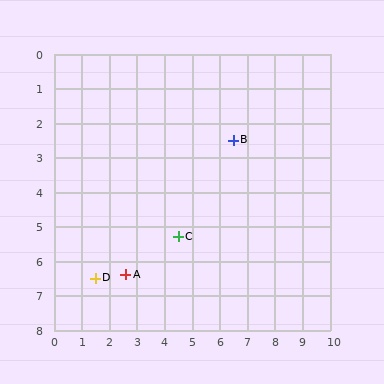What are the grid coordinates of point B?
Point B is at approximately (6.5, 2.5).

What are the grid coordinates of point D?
Point D is at approximately (1.5, 6.5).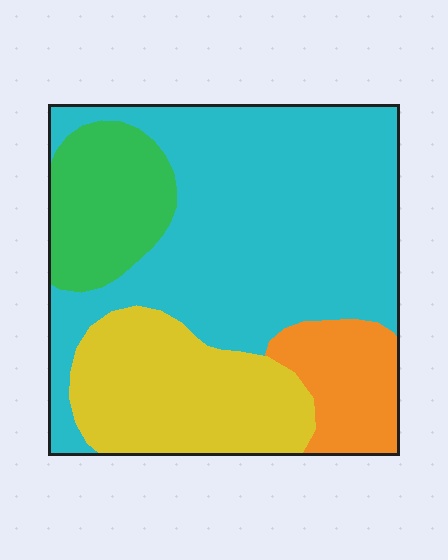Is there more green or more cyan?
Cyan.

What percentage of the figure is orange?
Orange takes up about one tenth (1/10) of the figure.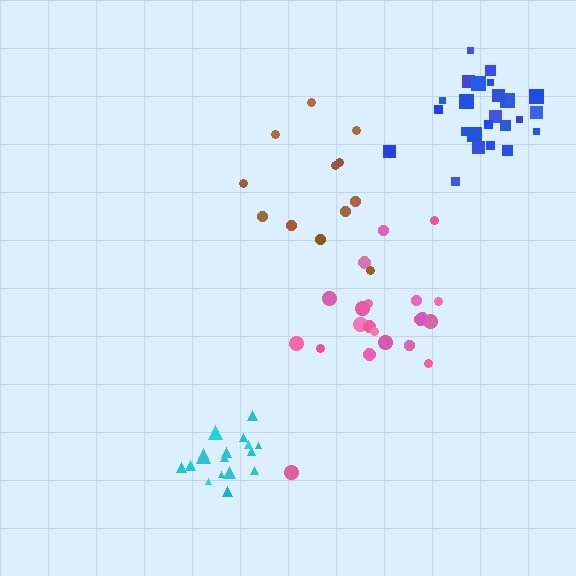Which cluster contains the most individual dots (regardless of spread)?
Blue (24).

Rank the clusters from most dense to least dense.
blue, cyan, pink, brown.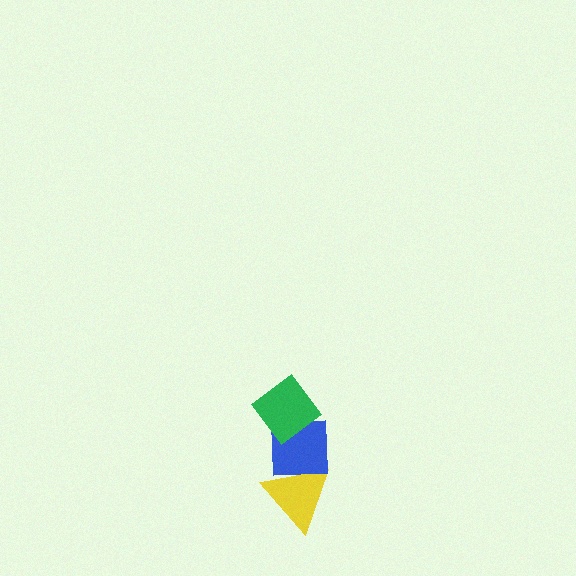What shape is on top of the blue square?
The green diamond is on top of the blue square.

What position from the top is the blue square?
The blue square is 2nd from the top.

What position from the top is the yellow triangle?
The yellow triangle is 3rd from the top.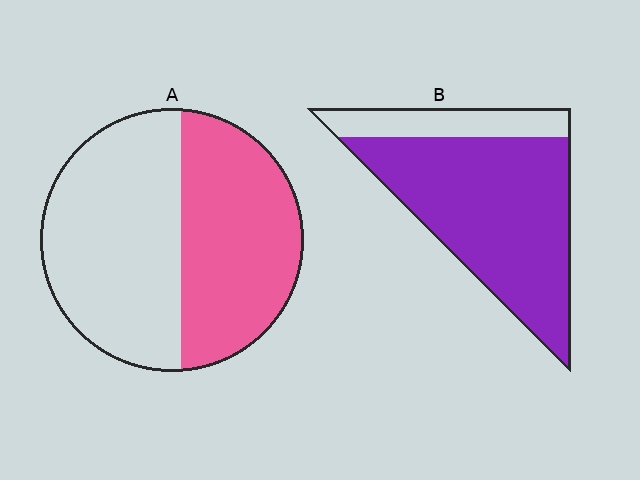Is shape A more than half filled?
No.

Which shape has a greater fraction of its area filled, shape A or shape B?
Shape B.